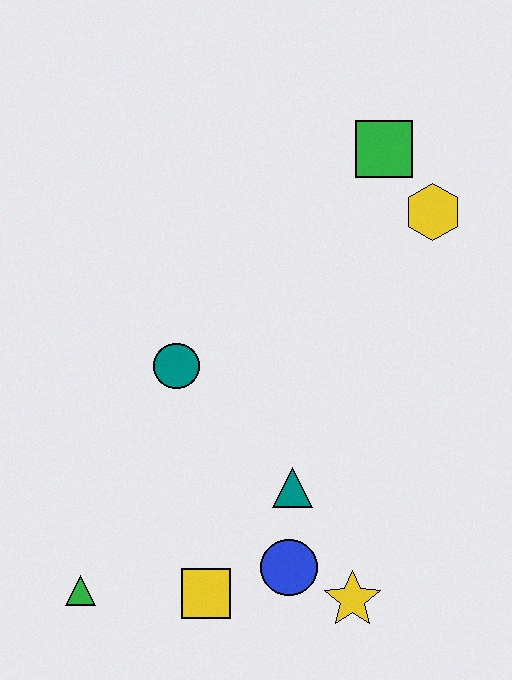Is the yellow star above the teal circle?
No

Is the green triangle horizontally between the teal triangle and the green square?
No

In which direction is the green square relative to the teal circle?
The green square is above the teal circle.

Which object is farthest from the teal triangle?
The green square is farthest from the teal triangle.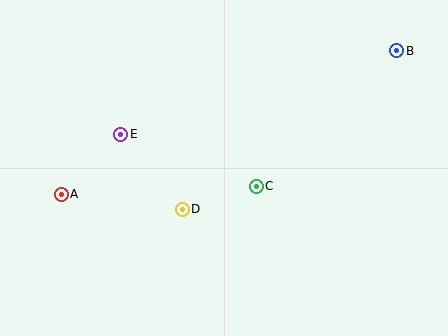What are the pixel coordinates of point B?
Point B is at (397, 51).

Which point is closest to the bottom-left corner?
Point A is closest to the bottom-left corner.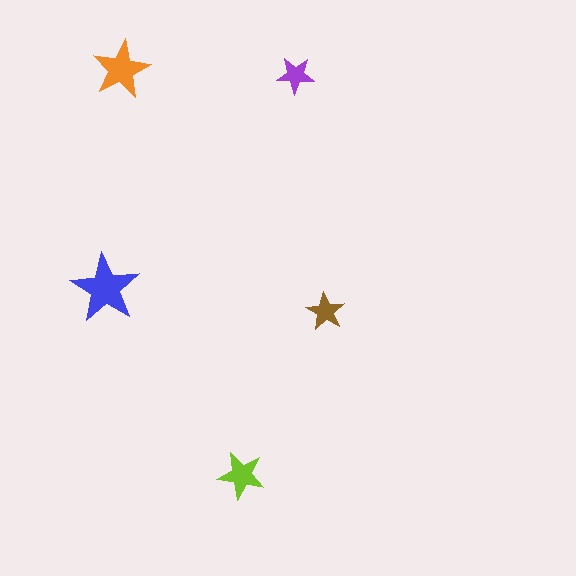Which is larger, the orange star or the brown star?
The orange one.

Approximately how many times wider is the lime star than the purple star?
About 1.5 times wider.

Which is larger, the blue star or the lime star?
The blue one.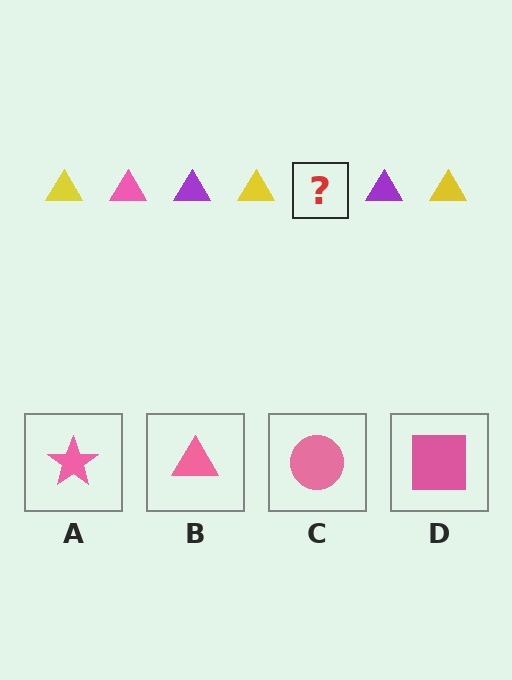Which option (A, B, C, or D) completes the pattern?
B.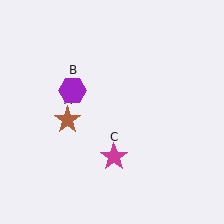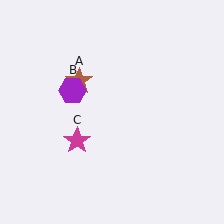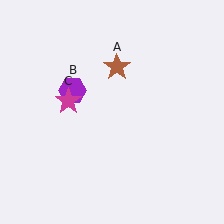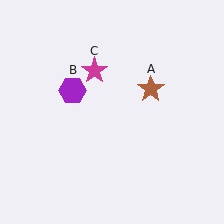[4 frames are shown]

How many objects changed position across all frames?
2 objects changed position: brown star (object A), magenta star (object C).